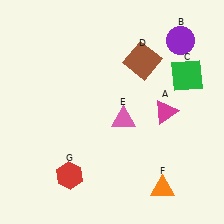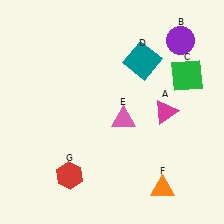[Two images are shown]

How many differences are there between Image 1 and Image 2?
There is 1 difference between the two images.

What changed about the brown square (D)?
In Image 1, D is brown. In Image 2, it changed to teal.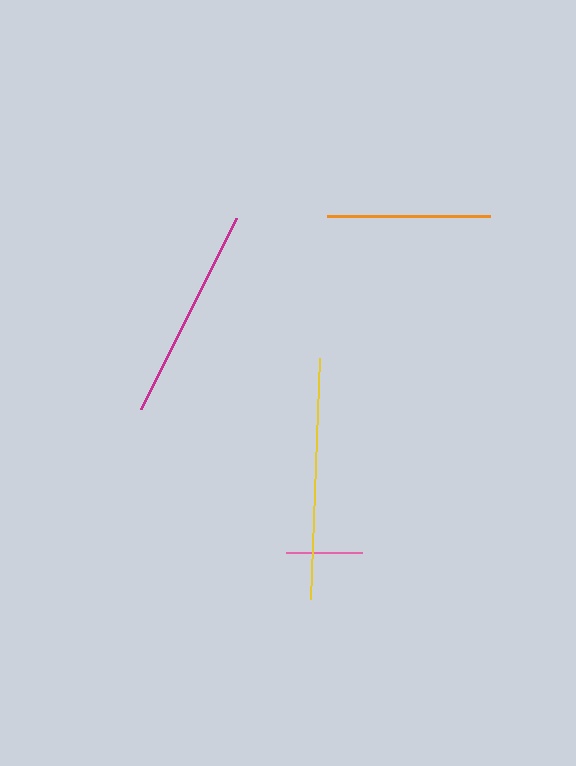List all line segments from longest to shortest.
From longest to shortest: yellow, magenta, orange, pink.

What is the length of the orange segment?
The orange segment is approximately 163 pixels long.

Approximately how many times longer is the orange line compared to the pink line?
The orange line is approximately 2.1 times the length of the pink line.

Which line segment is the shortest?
The pink line is the shortest at approximately 77 pixels.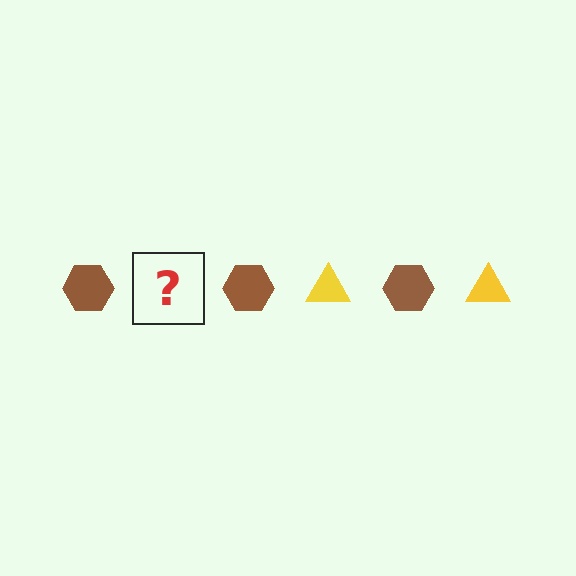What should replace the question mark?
The question mark should be replaced with a yellow triangle.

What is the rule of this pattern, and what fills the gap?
The rule is that the pattern alternates between brown hexagon and yellow triangle. The gap should be filled with a yellow triangle.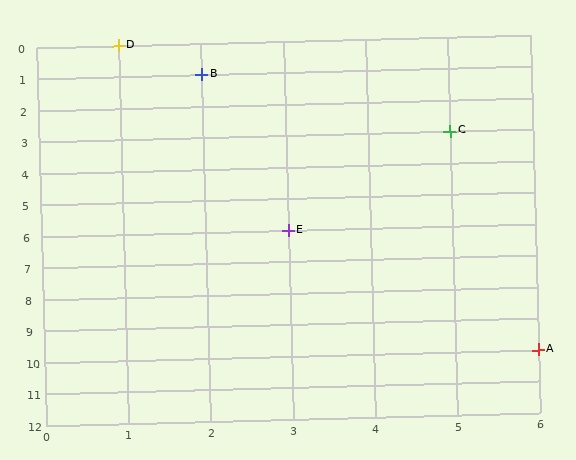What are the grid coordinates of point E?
Point E is at grid coordinates (3, 6).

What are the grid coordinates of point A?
Point A is at grid coordinates (6, 10).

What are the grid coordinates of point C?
Point C is at grid coordinates (5, 3).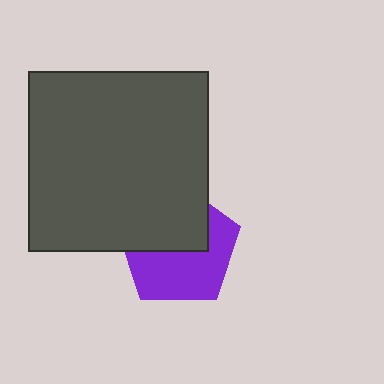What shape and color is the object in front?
The object in front is a dark gray square.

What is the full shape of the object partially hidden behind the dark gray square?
The partially hidden object is a purple pentagon.